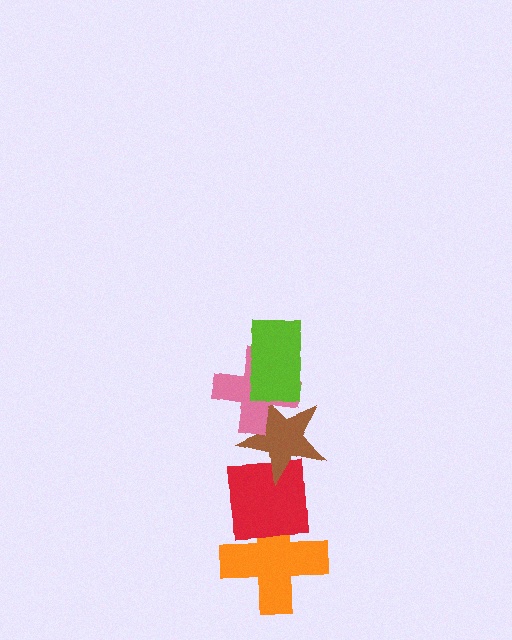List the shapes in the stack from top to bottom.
From top to bottom: the lime rectangle, the pink cross, the brown star, the red square, the orange cross.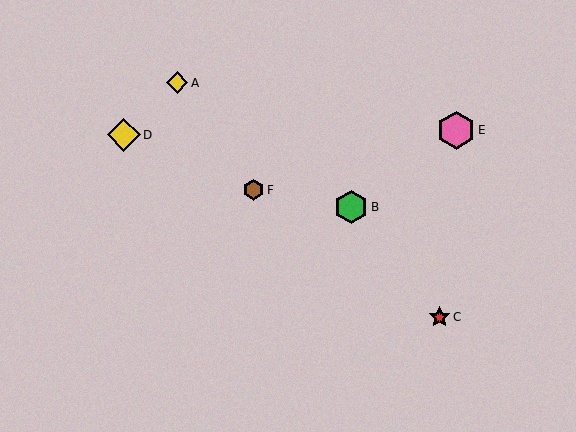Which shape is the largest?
The pink hexagon (labeled E) is the largest.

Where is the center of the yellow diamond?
The center of the yellow diamond is at (177, 83).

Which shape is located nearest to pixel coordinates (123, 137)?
The yellow diamond (labeled D) at (124, 135) is nearest to that location.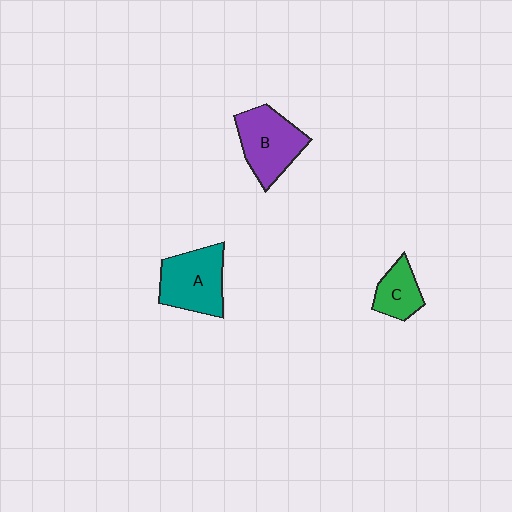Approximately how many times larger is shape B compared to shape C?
Approximately 1.7 times.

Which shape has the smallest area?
Shape C (green).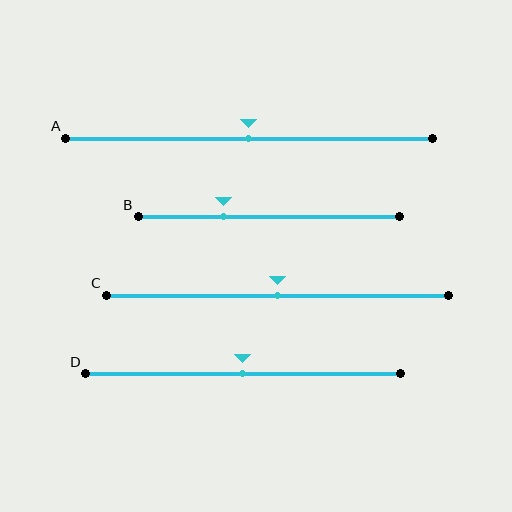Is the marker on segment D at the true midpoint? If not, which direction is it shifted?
Yes, the marker on segment D is at the true midpoint.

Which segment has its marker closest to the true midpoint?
Segment A has its marker closest to the true midpoint.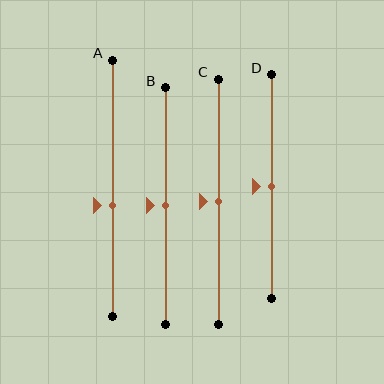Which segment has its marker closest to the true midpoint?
Segment B has its marker closest to the true midpoint.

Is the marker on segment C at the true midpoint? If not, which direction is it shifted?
Yes, the marker on segment C is at the true midpoint.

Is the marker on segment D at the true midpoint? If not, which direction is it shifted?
Yes, the marker on segment D is at the true midpoint.